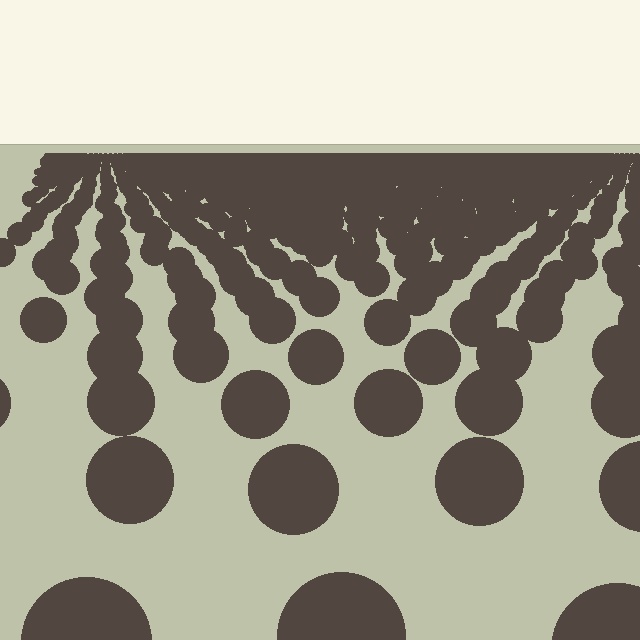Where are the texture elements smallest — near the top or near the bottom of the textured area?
Near the top.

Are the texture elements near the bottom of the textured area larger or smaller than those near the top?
Larger. Near the bottom, elements are closer to the viewer and appear at a bigger on-screen size.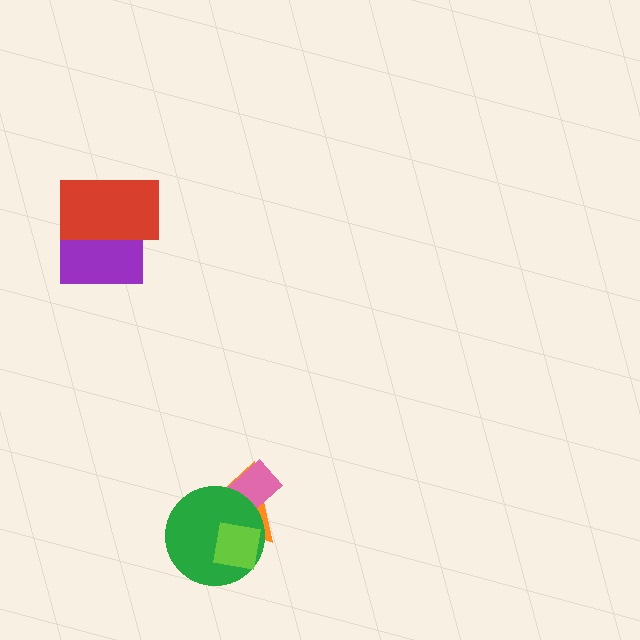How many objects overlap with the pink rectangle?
2 objects overlap with the pink rectangle.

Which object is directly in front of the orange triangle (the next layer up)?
The pink rectangle is directly in front of the orange triangle.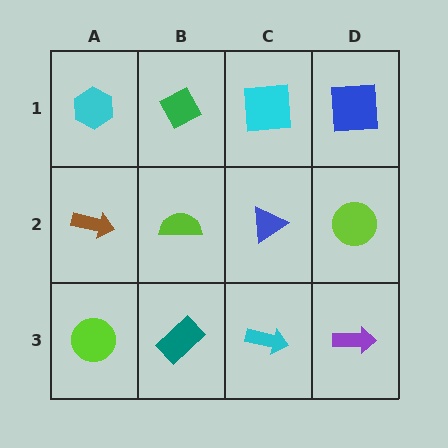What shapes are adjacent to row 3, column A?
A brown arrow (row 2, column A), a teal rectangle (row 3, column B).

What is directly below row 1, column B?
A lime semicircle.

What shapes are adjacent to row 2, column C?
A cyan square (row 1, column C), a cyan arrow (row 3, column C), a lime semicircle (row 2, column B), a lime circle (row 2, column D).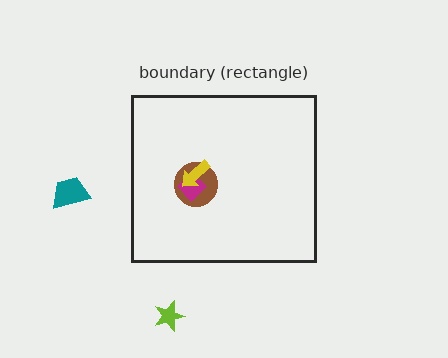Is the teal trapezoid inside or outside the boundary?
Outside.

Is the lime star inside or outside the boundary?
Outside.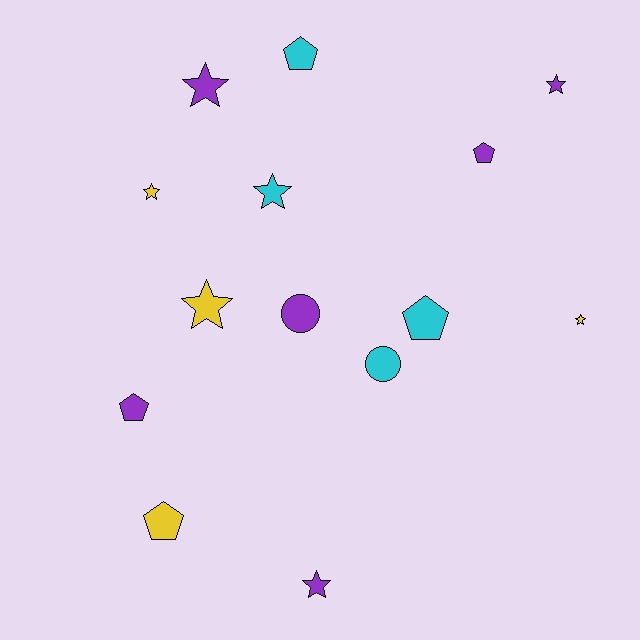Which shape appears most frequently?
Star, with 7 objects.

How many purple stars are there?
There are 3 purple stars.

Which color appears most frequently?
Purple, with 6 objects.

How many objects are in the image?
There are 14 objects.